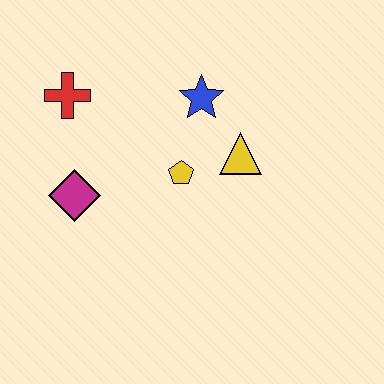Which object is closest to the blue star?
The yellow triangle is closest to the blue star.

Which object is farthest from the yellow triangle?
The red cross is farthest from the yellow triangle.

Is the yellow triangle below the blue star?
Yes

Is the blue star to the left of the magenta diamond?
No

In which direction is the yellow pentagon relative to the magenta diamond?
The yellow pentagon is to the right of the magenta diamond.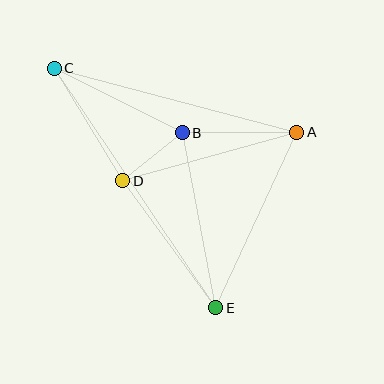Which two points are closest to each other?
Points B and D are closest to each other.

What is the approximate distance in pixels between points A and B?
The distance between A and B is approximately 114 pixels.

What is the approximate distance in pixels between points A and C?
The distance between A and C is approximately 251 pixels.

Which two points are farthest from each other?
Points C and E are farthest from each other.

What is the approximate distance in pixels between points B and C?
The distance between B and C is approximately 144 pixels.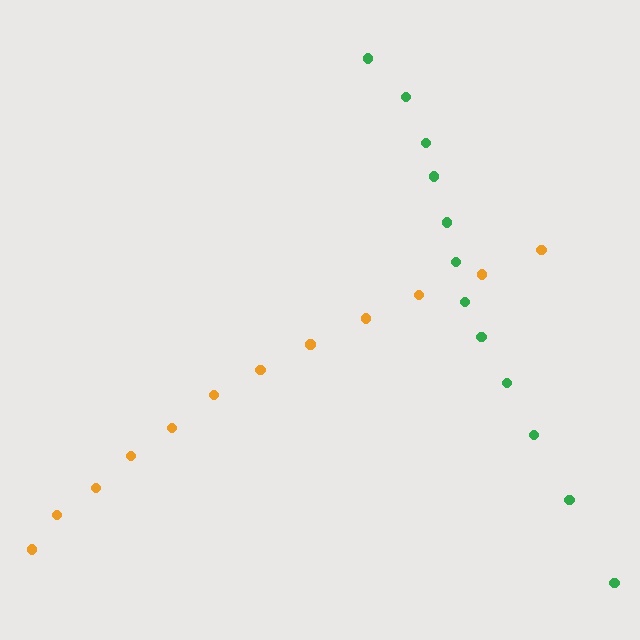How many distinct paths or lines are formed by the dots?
There are 2 distinct paths.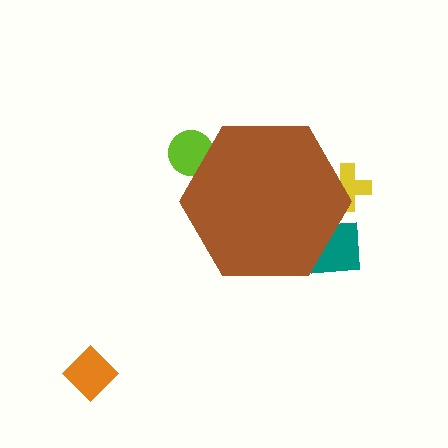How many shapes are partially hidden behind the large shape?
3 shapes are partially hidden.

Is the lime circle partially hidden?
Yes, the lime circle is partially hidden behind the brown hexagon.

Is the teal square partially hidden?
Yes, the teal square is partially hidden behind the brown hexagon.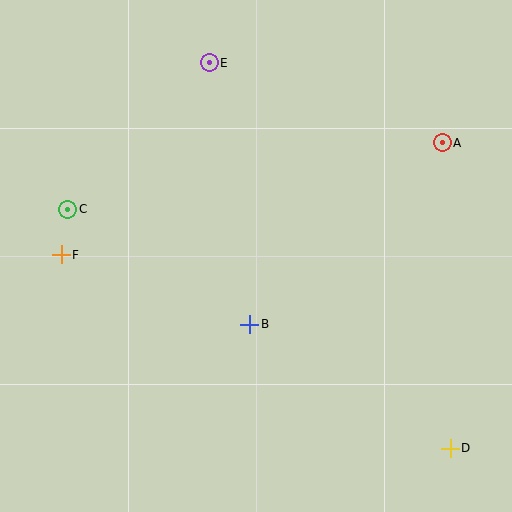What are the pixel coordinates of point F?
Point F is at (61, 255).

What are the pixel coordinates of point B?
Point B is at (250, 324).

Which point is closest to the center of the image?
Point B at (250, 324) is closest to the center.